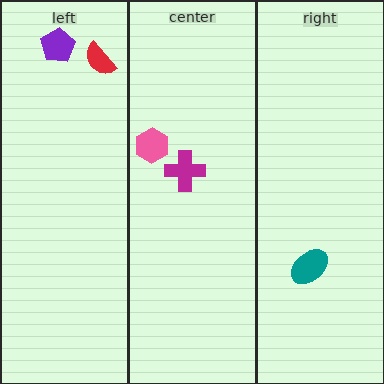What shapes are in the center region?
The magenta cross, the pink hexagon.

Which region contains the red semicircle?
The left region.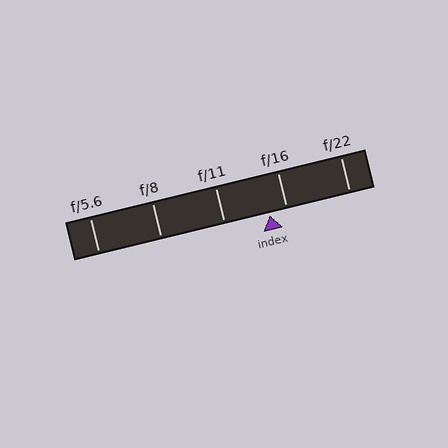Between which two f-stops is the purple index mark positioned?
The index mark is between f/11 and f/16.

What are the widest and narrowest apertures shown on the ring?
The widest aperture shown is f/5.6 and the narrowest is f/22.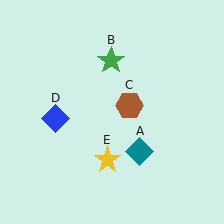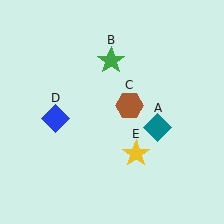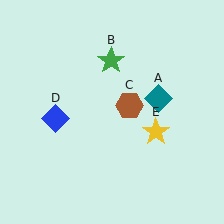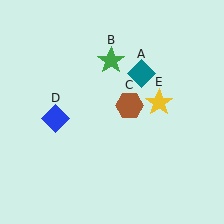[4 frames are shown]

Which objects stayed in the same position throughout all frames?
Green star (object B) and brown hexagon (object C) and blue diamond (object D) remained stationary.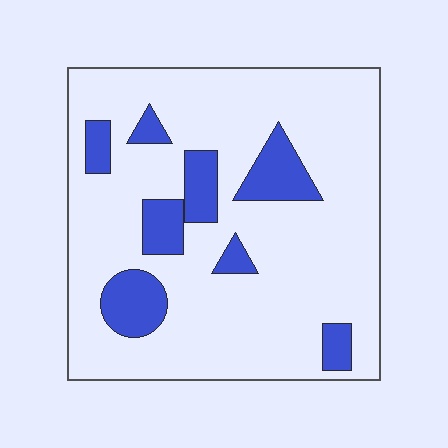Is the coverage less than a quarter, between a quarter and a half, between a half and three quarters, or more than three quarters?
Less than a quarter.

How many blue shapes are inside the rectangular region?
8.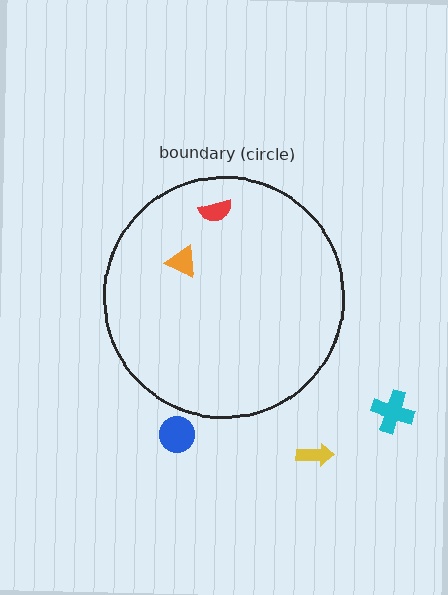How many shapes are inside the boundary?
2 inside, 3 outside.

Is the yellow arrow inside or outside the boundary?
Outside.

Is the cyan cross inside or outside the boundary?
Outside.